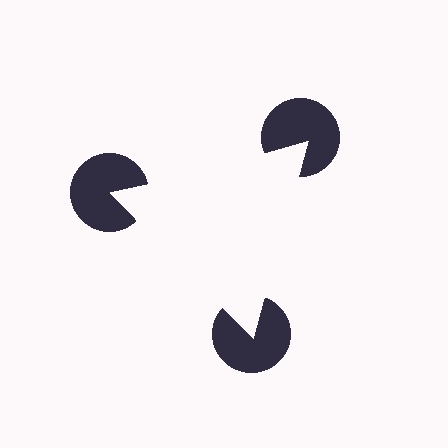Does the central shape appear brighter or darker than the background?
It typically appears slightly brighter than the background, even though no actual brightness change is drawn.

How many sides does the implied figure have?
3 sides.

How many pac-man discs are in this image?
There are 3 — one at each vertex of the illusory triangle.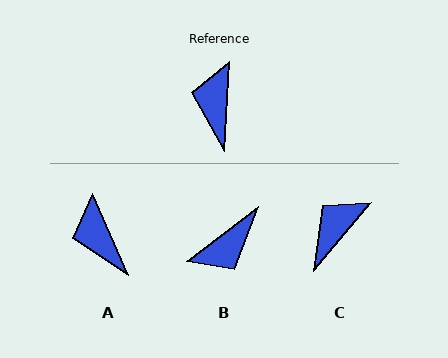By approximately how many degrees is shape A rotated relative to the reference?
Approximately 27 degrees counter-clockwise.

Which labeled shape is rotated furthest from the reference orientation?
B, about 130 degrees away.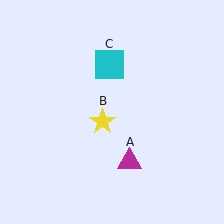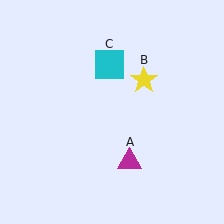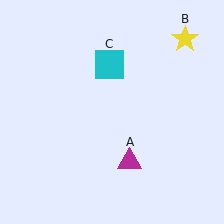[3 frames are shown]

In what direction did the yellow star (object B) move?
The yellow star (object B) moved up and to the right.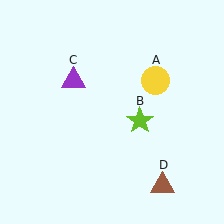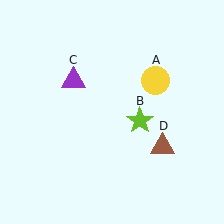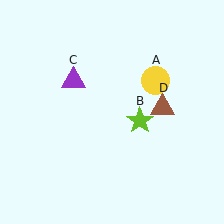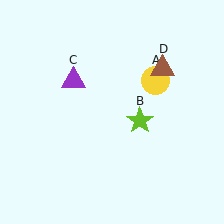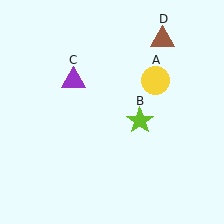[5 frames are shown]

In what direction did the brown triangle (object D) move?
The brown triangle (object D) moved up.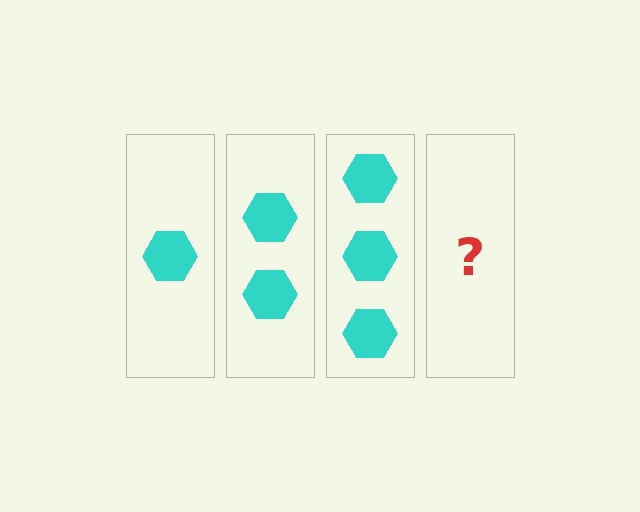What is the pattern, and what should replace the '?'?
The pattern is that each step adds one more hexagon. The '?' should be 4 hexagons.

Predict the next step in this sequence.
The next step is 4 hexagons.